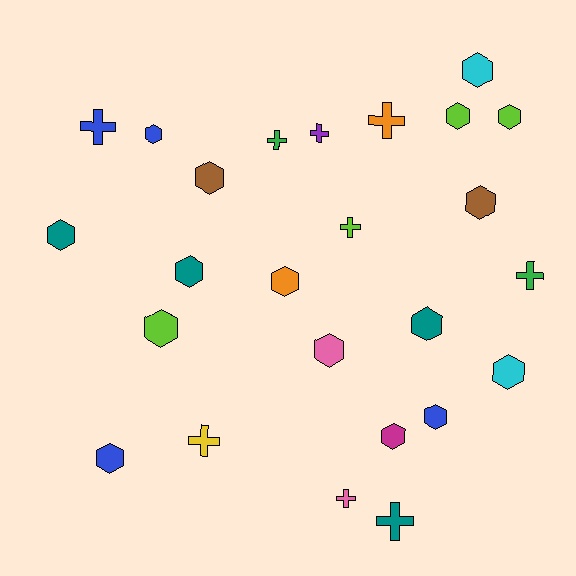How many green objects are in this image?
There are 2 green objects.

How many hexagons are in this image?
There are 16 hexagons.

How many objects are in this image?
There are 25 objects.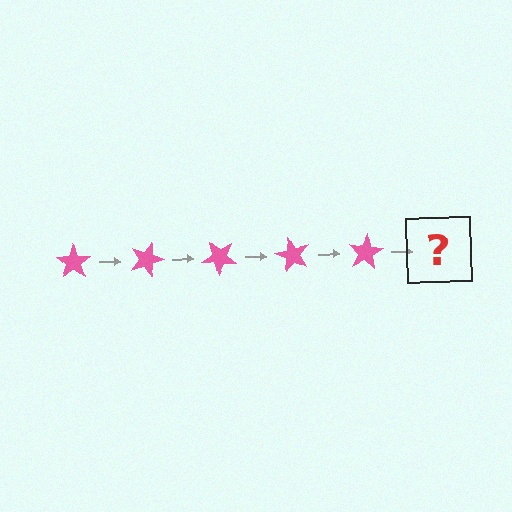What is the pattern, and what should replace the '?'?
The pattern is that the star rotates 20 degrees each step. The '?' should be a pink star rotated 100 degrees.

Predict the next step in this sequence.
The next step is a pink star rotated 100 degrees.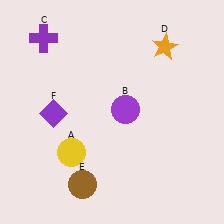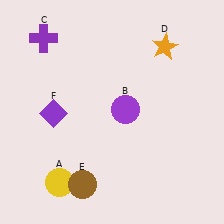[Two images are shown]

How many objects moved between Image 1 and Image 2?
1 object moved between the two images.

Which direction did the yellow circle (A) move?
The yellow circle (A) moved down.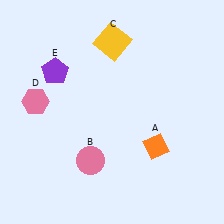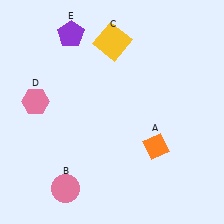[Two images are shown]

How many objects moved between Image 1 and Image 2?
2 objects moved between the two images.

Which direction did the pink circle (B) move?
The pink circle (B) moved down.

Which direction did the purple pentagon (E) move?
The purple pentagon (E) moved up.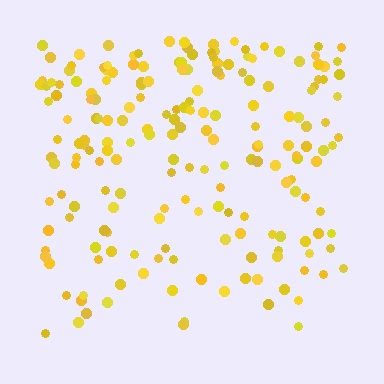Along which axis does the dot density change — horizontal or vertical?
Vertical.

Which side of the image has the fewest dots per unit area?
The bottom.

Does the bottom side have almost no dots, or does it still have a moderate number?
Still a moderate number, just noticeably fewer than the top.